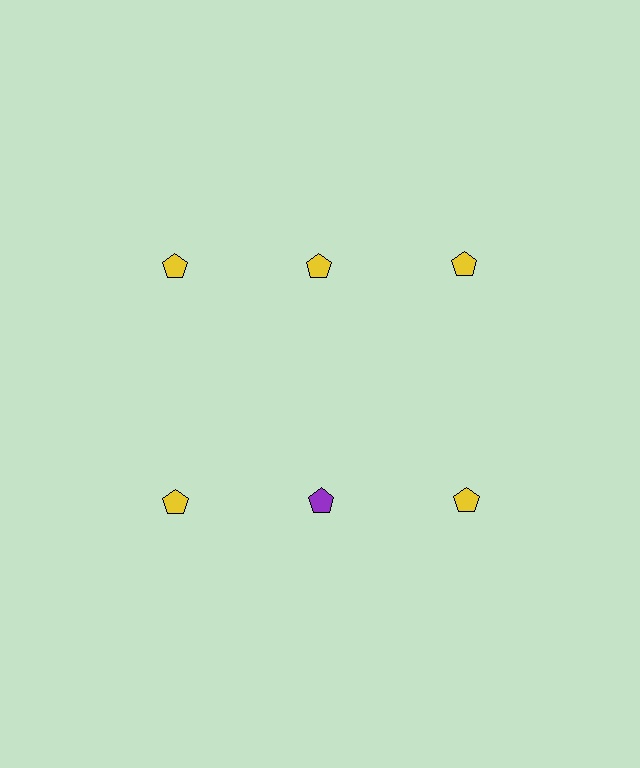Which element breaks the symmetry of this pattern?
The purple pentagon in the second row, second from left column breaks the symmetry. All other shapes are yellow pentagons.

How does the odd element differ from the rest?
It has a different color: purple instead of yellow.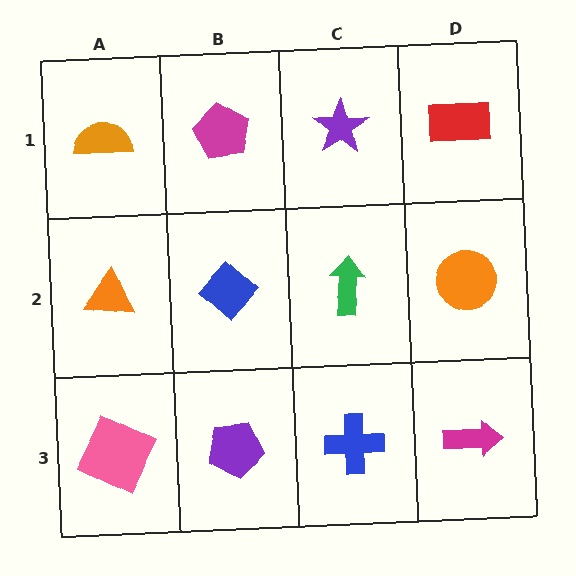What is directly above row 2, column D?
A red rectangle.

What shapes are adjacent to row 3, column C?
A green arrow (row 2, column C), a purple pentagon (row 3, column B), a magenta arrow (row 3, column D).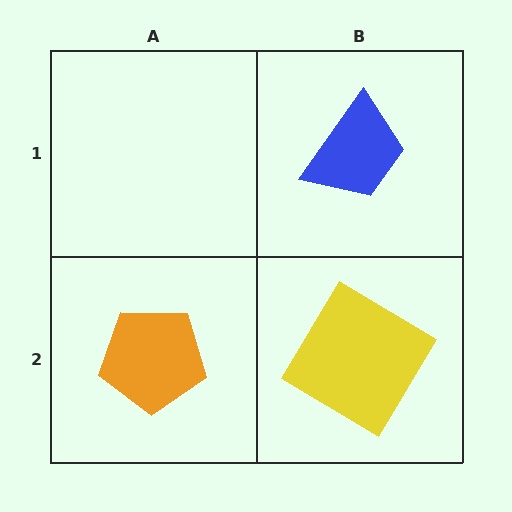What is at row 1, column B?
A blue trapezoid.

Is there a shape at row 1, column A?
No, that cell is empty.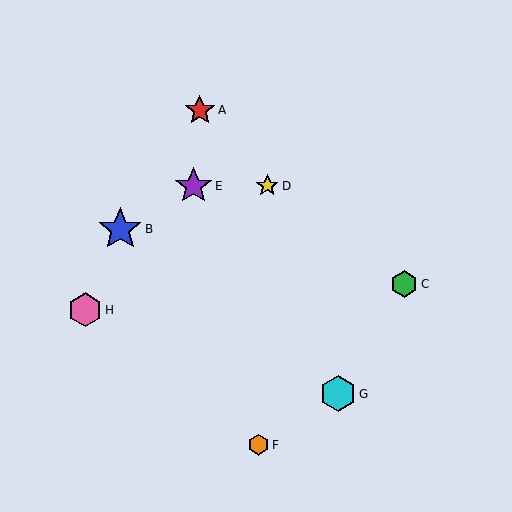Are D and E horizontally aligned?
Yes, both are at y≈186.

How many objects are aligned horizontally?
2 objects (D, E) are aligned horizontally.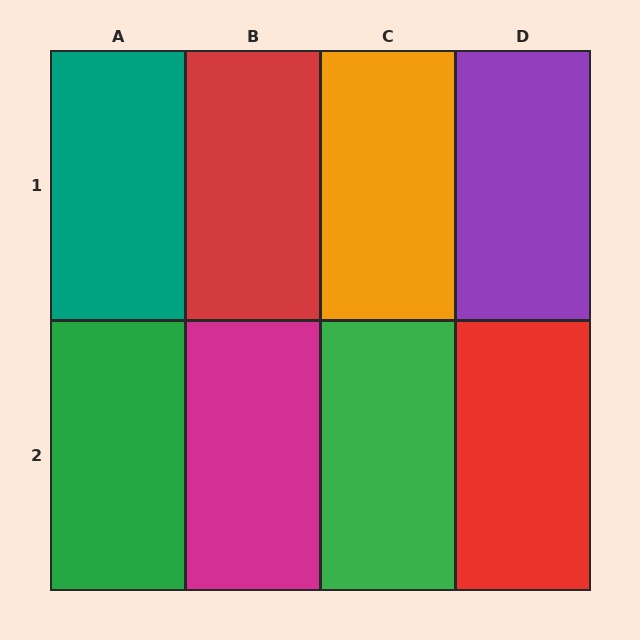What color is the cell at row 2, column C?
Green.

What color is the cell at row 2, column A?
Green.